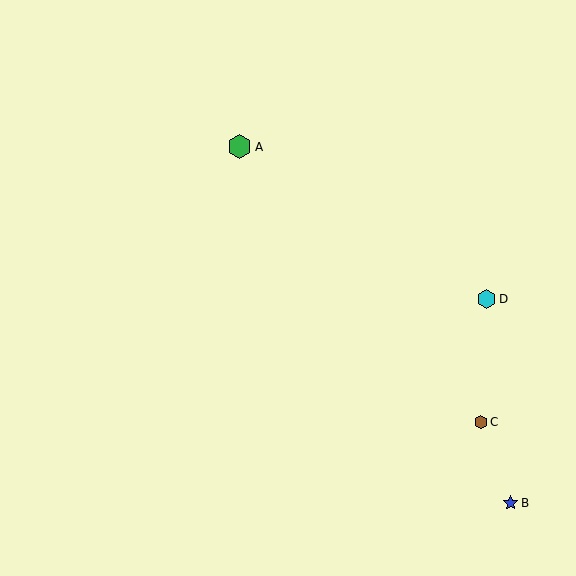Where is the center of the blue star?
The center of the blue star is at (510, 503).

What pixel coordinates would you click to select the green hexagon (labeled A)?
Click at (240, 147) to select the green hexagon A.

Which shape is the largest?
The green hexagon (labeled A) is the largest.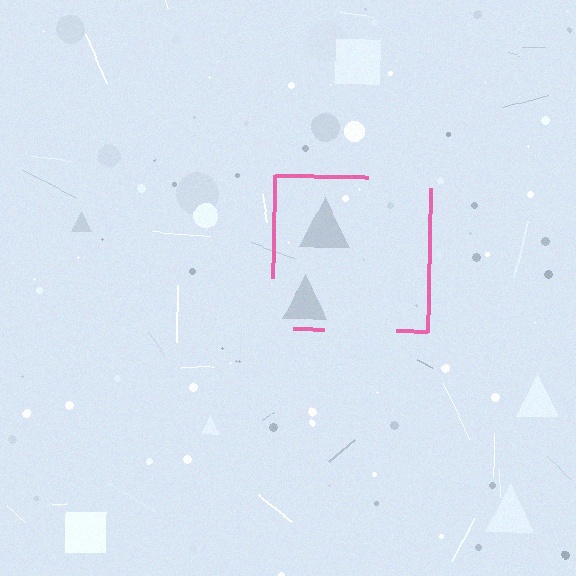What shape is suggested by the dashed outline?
The dashed outline suggests a square.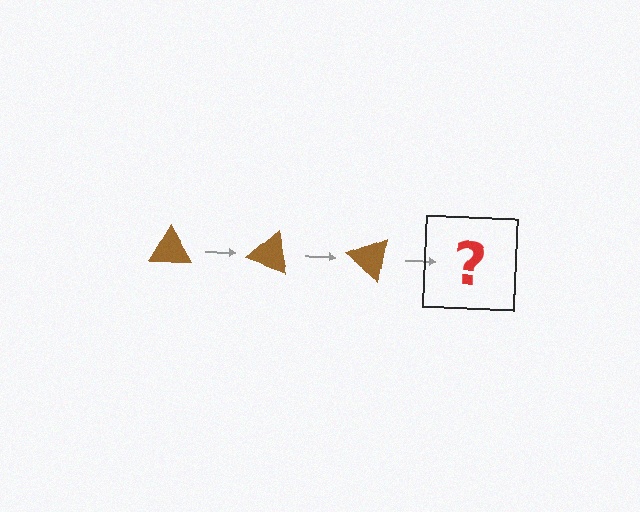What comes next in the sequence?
The next element should be a brown triangle rotated 60 degrees.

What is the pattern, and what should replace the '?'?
The pattern is that the triangle rotates 20 degrees each step. The '?' should be a brown triangle rotated 60 degrees.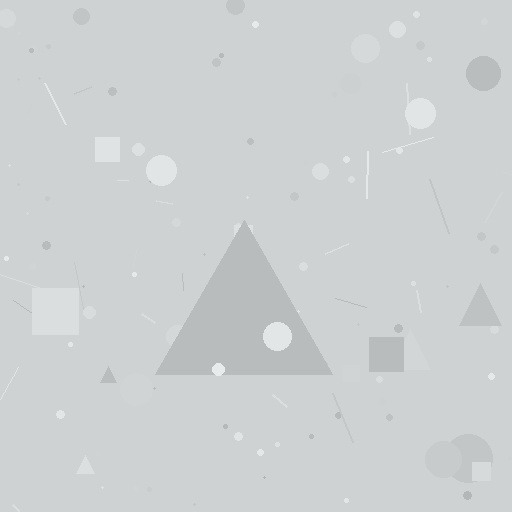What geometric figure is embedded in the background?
A triangle is embedded in the background.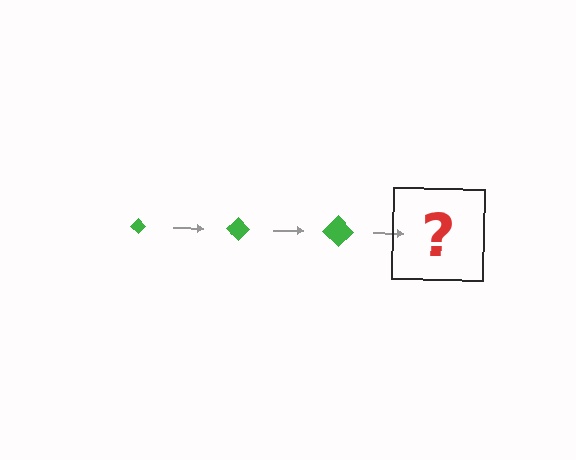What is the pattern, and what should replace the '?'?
The pattern is that the diamond gets progressively larger each step. The '?' should be a green diamond, larger than the previous one.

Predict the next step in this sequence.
The next step is a green diamond, larger than the previous one.